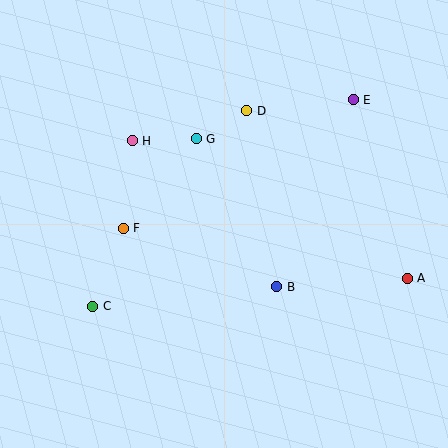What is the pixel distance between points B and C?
The distance between B and C is 185 pixels.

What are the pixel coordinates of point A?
Point A is at (407, 278).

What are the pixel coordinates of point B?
Point B is at (277, 287).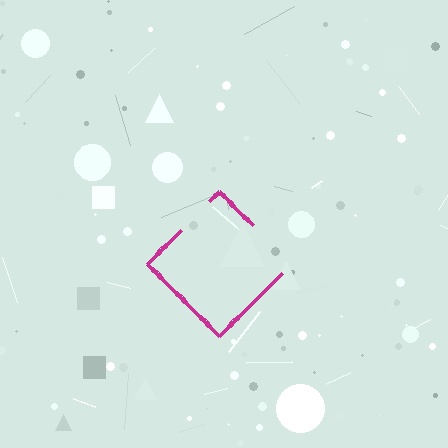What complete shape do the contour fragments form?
The contour fragments form a diamond.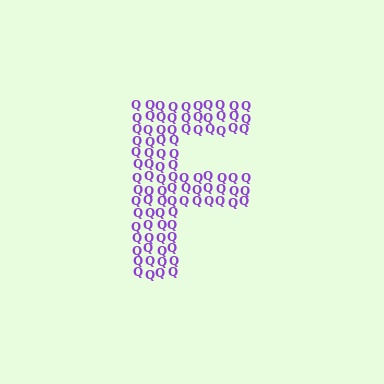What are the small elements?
The small elements are letter Q's.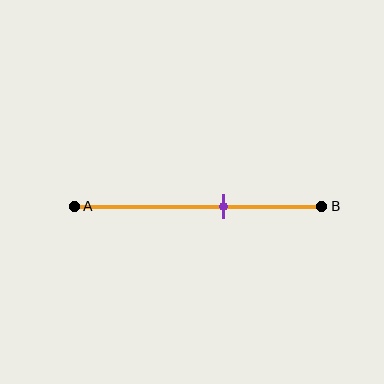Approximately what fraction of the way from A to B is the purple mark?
The purple mark is approximately 60% of the way from A to B.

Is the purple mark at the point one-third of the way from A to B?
No, the mark is at about 60% from A, not at the 33% one-third point.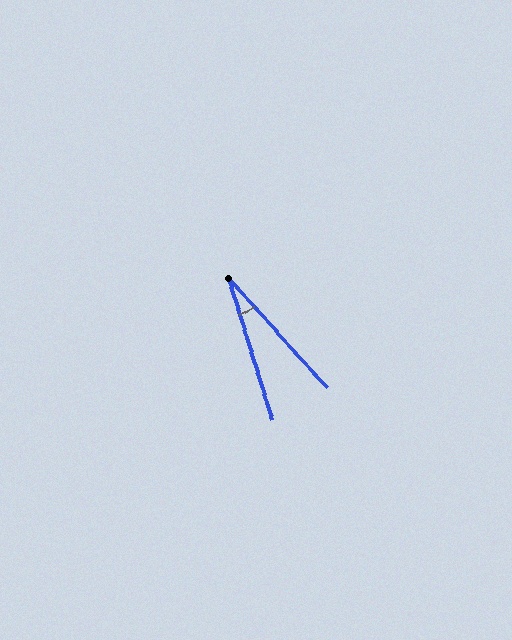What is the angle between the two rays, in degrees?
Approximately 25 degrees.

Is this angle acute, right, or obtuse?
It is acute.